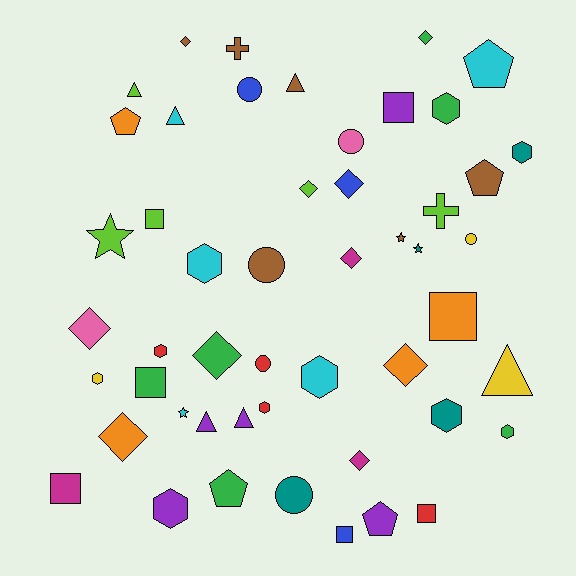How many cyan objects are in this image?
There are 5 cyan objects.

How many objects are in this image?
There are 50 objects.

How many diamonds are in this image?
There are 10 diamonds.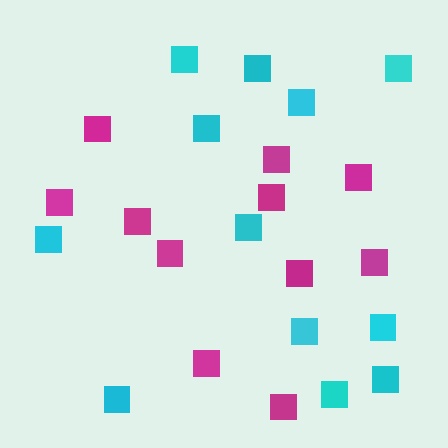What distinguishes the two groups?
There are 2 groups: one group of cyan squares (12) and one group of magenta squares (11).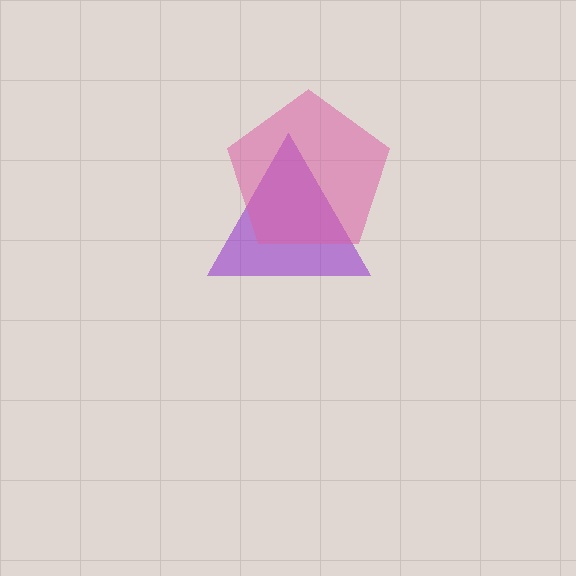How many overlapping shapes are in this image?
There are 2 overlapping shapes in the image.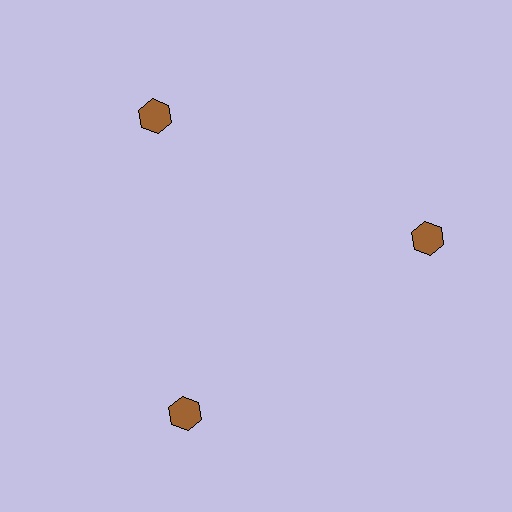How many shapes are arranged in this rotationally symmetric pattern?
There are 3 shapes, arranged in 3 groups of 1.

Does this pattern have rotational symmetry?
Yes, this pattern has 3-fold rotational symmetry. It looks the same after rotating 120 degrees around the center.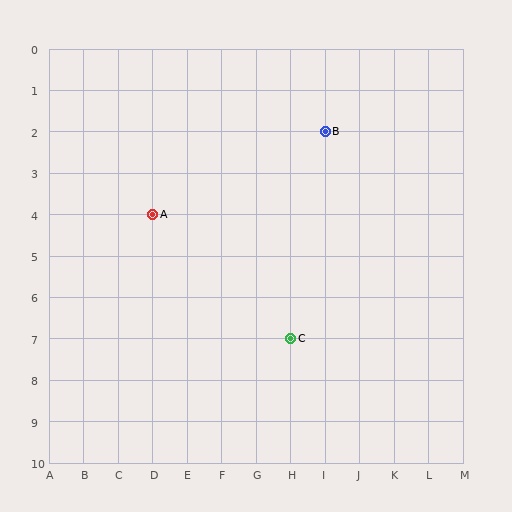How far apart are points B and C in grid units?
Points B and C are 1 column and 5 rows apart (about 5.1 grid units diagonally).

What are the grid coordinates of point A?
Point A is at grid coordinates (D, 4).